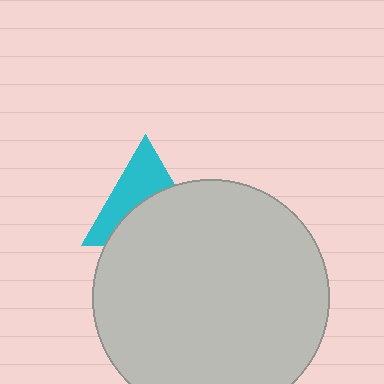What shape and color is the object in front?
The object in front is a light gray circle.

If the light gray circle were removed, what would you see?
You would see the complete cyan triangle.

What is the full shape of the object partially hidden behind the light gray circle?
The partially hidden object is a cyan triangle.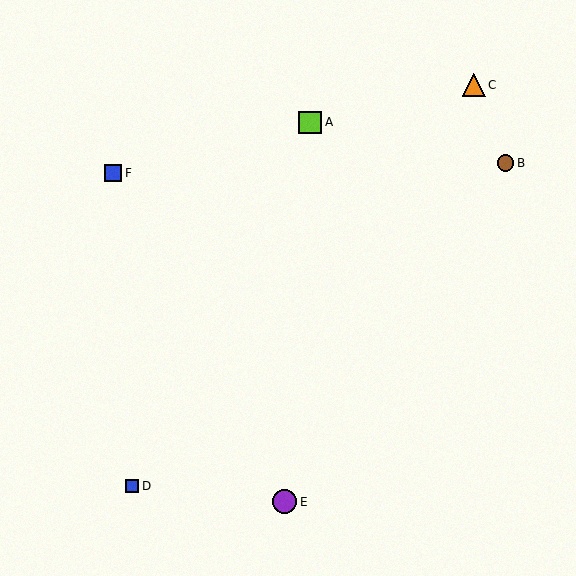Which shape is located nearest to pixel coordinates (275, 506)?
The purple circle (labeled E) at (285, 502) is nearest to that location.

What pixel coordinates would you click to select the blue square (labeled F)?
Click at (113, 173) to select the blue square F.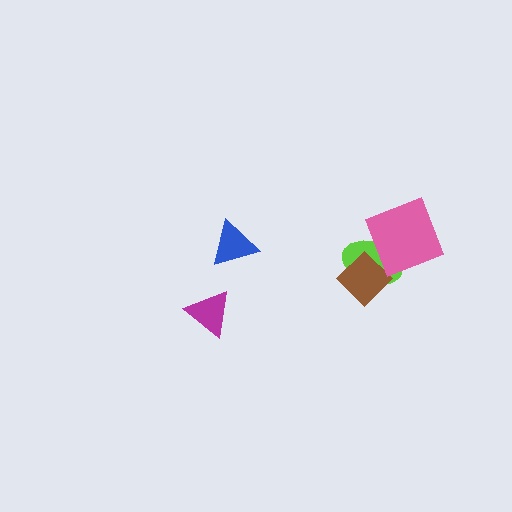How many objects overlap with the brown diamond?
2 objects overlap with the brown diamond.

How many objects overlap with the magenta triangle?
0 objects overlap with the magenta triangle.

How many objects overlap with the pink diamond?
2 objects overlap with the pink diamond.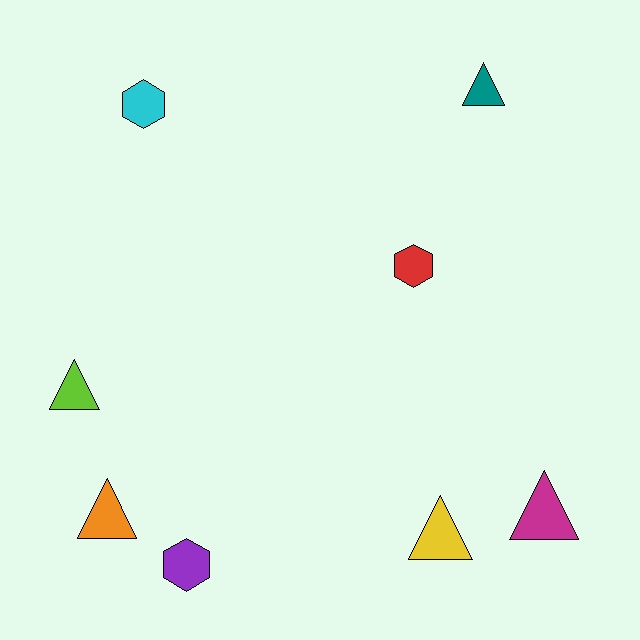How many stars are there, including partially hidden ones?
There are no stars.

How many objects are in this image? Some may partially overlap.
There are 8 objects.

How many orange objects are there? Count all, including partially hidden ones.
There is 1 orange object.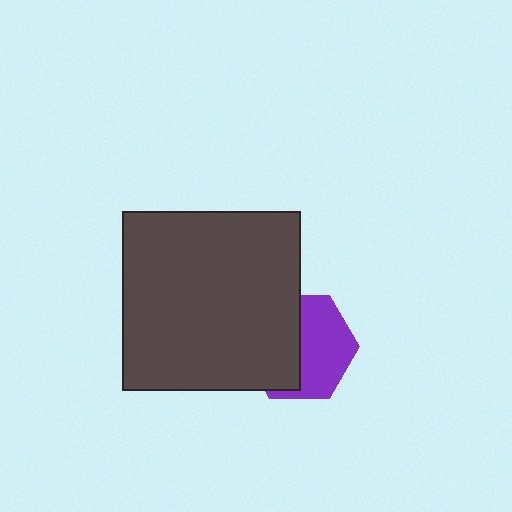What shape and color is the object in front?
The object in front is a dark gray square.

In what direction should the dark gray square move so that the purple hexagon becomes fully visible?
The dark gray square should move left. That is the shortest direction to clear the overlap and leave the purple hexagon fully visible.